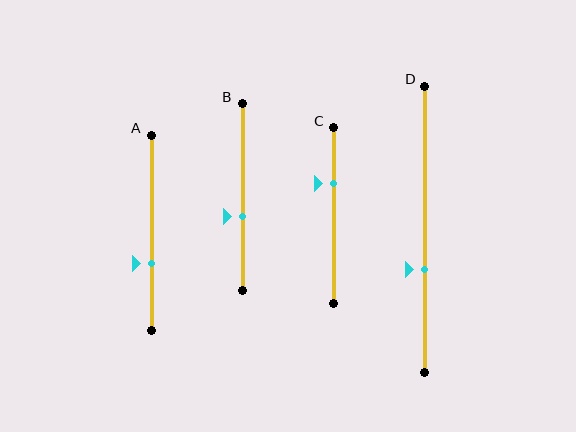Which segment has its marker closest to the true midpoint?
Segment B has its marker closest to the true midpoint.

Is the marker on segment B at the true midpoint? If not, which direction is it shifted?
No, the marker on segment B is shifted downward by about 10% of the segment length.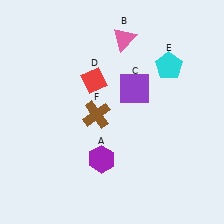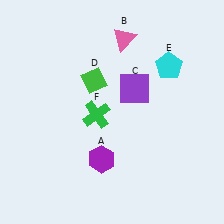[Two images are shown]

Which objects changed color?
D changed from red to green. F changed from brown to green.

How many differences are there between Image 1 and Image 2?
There are 2 differences between the two images.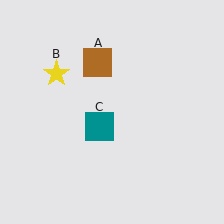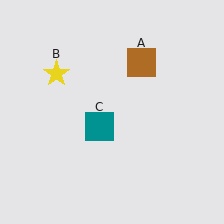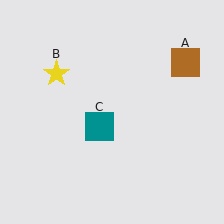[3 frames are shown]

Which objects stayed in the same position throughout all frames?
Yellow star (object B) and teal square (object C) remained stationary.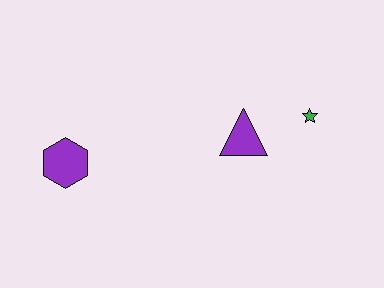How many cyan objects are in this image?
There are no cyan objects.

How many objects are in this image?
There are 3 objects.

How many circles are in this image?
There are no circles.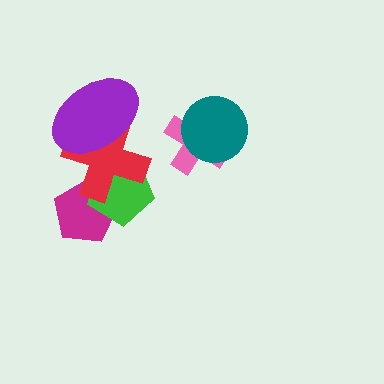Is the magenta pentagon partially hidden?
Yes, it is partially covered by another shape.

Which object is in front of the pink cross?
The teal circle is in front of the pink cross.